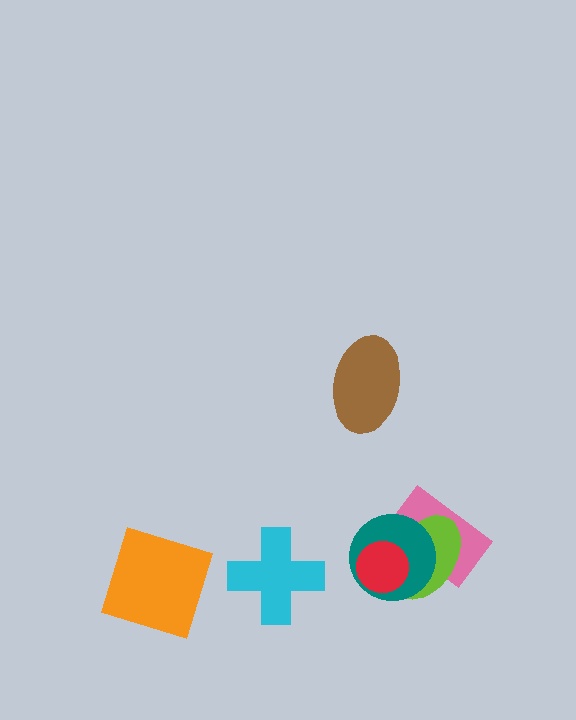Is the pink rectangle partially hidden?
Yes, it is partially covered by another shape.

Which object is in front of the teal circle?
The red circle is in front of the teal circle.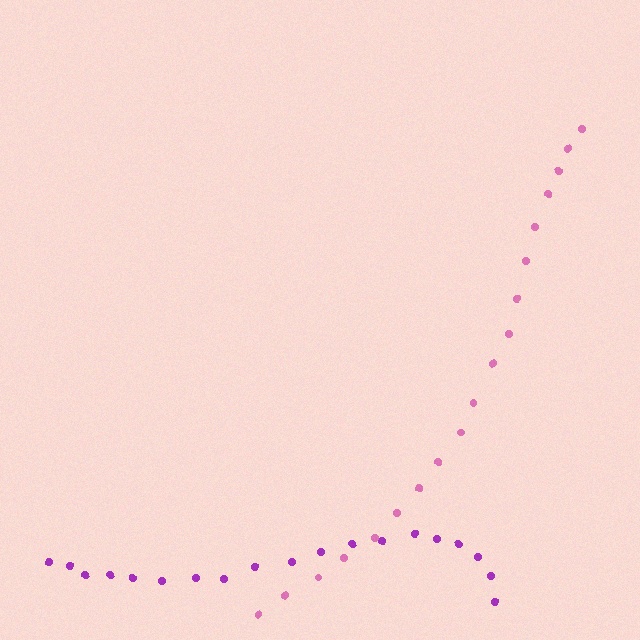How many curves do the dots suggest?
There are 2 distinct paths.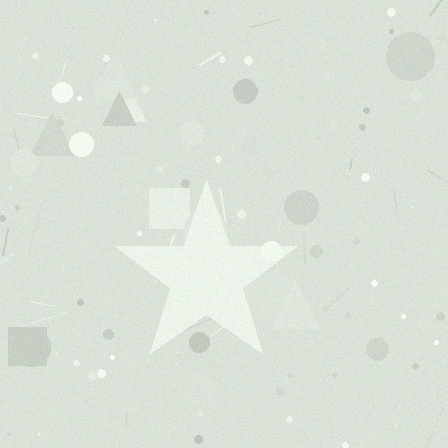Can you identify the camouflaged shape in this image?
The camouflaged shape is a star.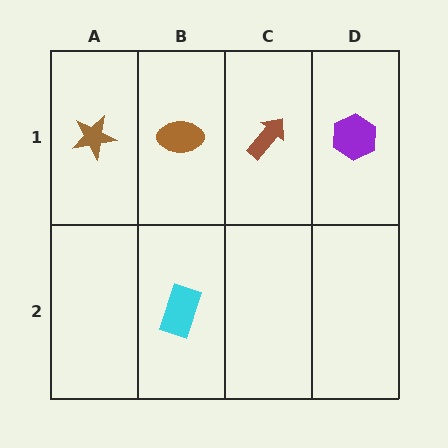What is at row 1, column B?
A brown ellipse.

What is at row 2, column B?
A cyan rectangle.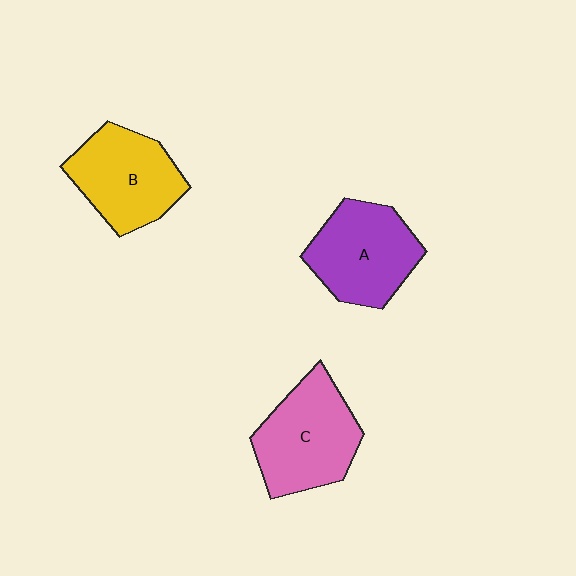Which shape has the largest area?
Shape C (pink).